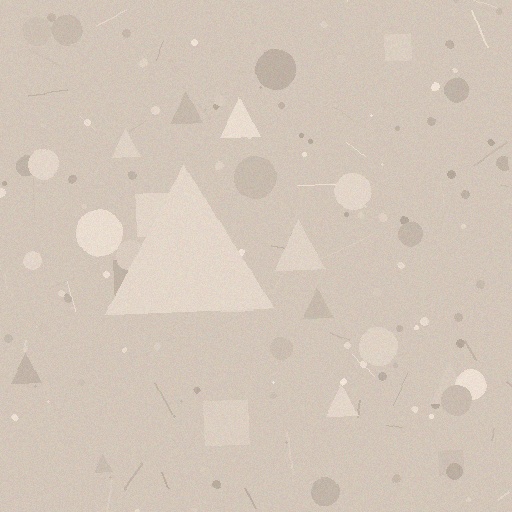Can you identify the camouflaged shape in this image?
The camouflaged shape is a triangle.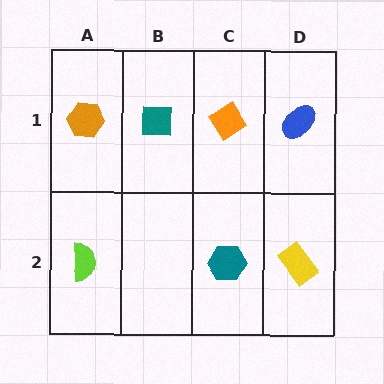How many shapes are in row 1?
4 shapes.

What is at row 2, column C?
A teal hexagon.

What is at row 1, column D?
A blue ellipse.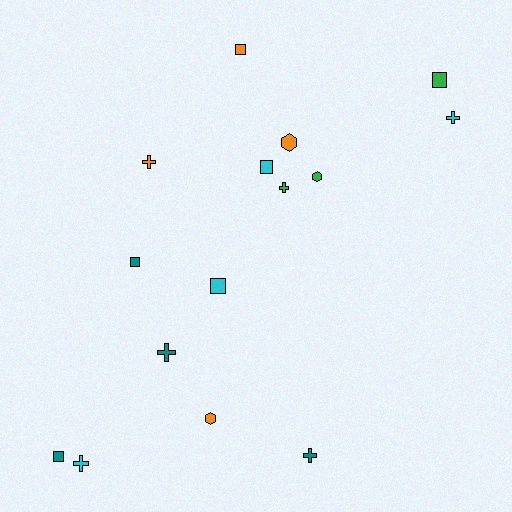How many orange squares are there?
There is 1 orange square.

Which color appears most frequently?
Cyan, with 4 objects.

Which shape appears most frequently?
Cross, with 6 objects.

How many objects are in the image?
There are 15 objects.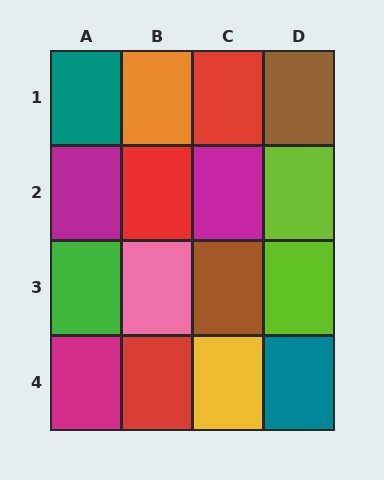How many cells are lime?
2 cells are lime.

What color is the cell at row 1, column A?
Teal.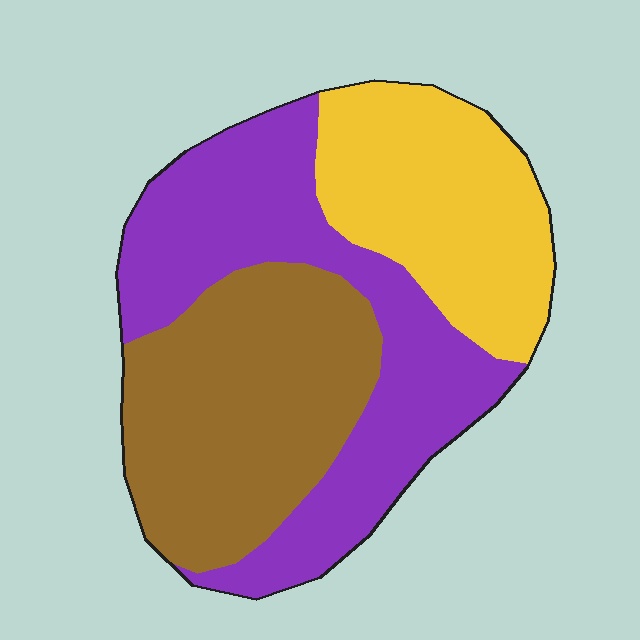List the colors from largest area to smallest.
From largest to smallest: purple, brown, yellow.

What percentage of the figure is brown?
Brown covers 34% of the figure.